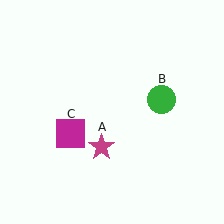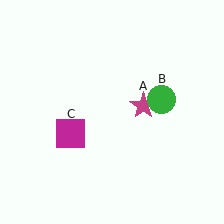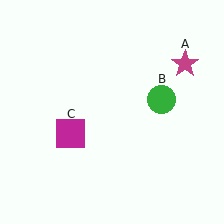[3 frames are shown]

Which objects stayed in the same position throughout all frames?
Green circle (object B) and magenta square (object C) remained stationary.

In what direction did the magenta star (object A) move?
The magenta star (object A) moved up and to the right.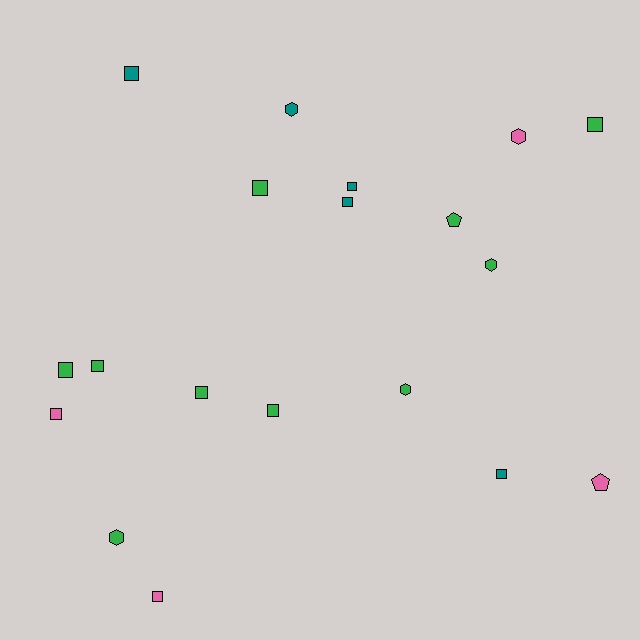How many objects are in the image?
There are 19 objects.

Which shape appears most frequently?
Square, with 12 objects.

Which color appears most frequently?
Green, with 10 objects.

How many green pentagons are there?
There is 1 green pentagon.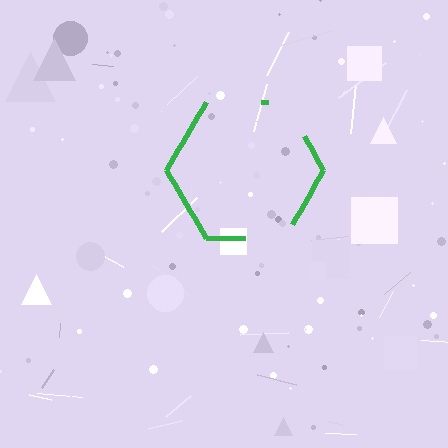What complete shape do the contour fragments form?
The contour fragments form a hexagon.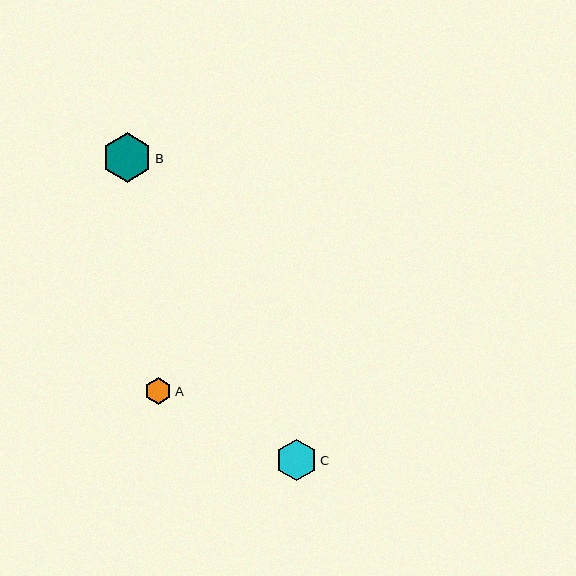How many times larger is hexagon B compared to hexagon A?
Hexagon B is approximately 1.9 times the size of hexagon A.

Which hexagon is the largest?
Hexagon B is the largest with a size of approximately 49 pixels.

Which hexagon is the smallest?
Hexagon A is the smallest with a size of approximately 27 pixels.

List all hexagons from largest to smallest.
From largest to smallest: B, C, A.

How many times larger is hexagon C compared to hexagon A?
Hexagon C is approximately 1.5 times the size of hexagon A.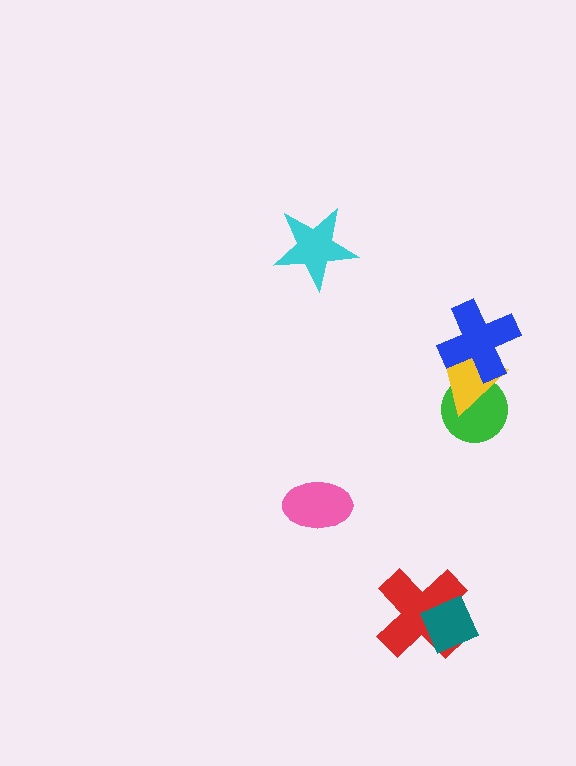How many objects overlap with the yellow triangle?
2 objects overlap with the yellow triangle.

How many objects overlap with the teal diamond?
1 object overlaps with the teal diamond.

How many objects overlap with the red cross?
1 object overlaps with the red cross.